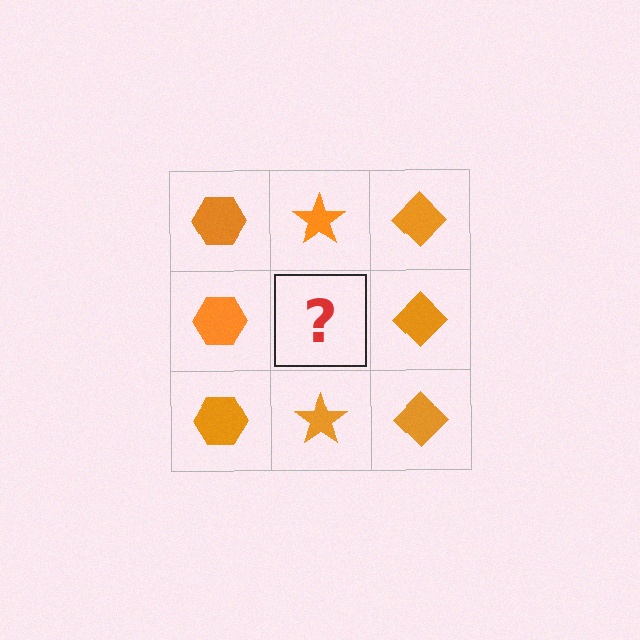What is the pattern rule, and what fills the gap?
The rule is that each column has a consistent shape. The gap should be filled with an orange star.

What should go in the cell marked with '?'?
The missing cell should contain an orange star.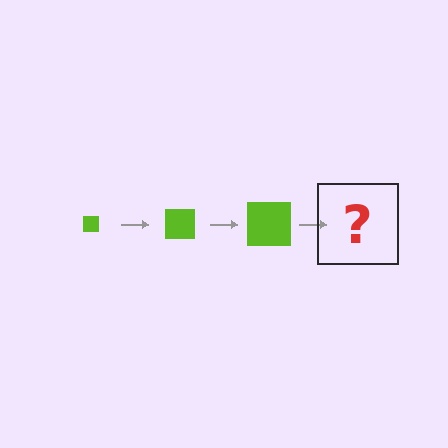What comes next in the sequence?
The next element should be a lime square, larger than the previous one.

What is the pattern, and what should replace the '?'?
The pattern is that the square gets progressively larger each step. The '?' should be a lime square, larger than the previous one.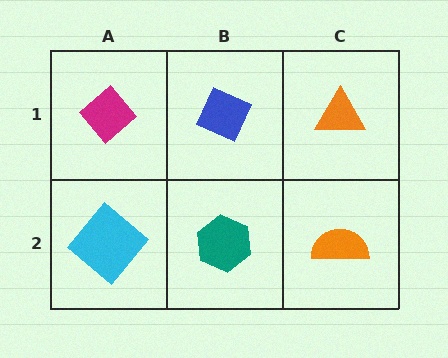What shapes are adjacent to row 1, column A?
A cyan diamond (row 2, column A), a blue diamond (row 1, column B).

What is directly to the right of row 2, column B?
An orange semicircle.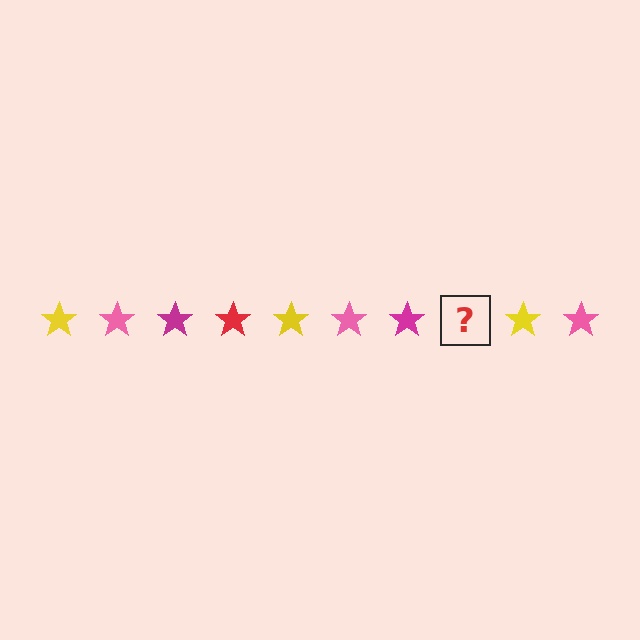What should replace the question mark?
The question mark should be replaced with a red star.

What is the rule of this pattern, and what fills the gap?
The rule is that the pattern cycles through yellow, pink, magenta, red stars. The gap should be filled with a red star.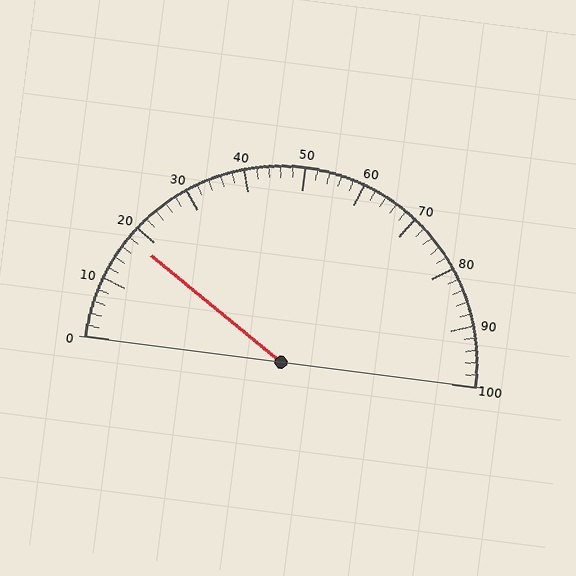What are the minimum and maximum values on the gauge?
The gauge ranges from 0 to 100.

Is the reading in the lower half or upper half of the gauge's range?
The reading is in the lower half of the range (0 to 100).